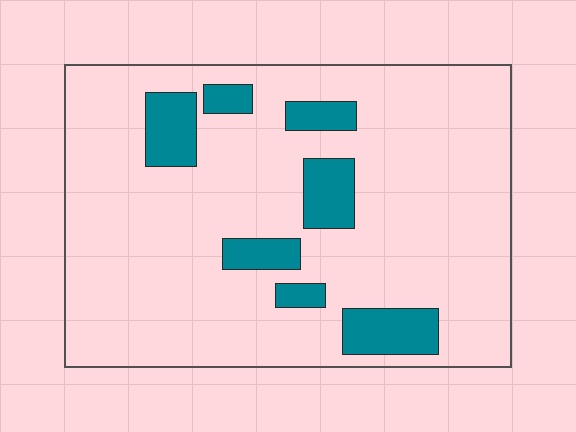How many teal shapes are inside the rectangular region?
7.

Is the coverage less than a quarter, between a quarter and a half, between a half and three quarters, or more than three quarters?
Less than a quarter.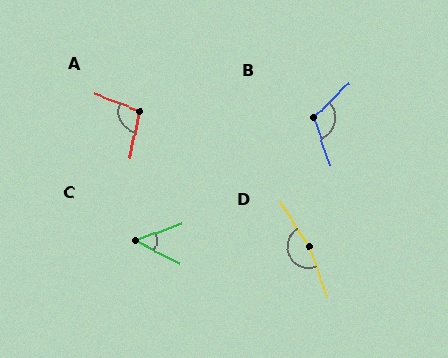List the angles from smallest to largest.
C (48°), A (99°), B (116°), D (167°).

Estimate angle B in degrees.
Approximately 116 degrees.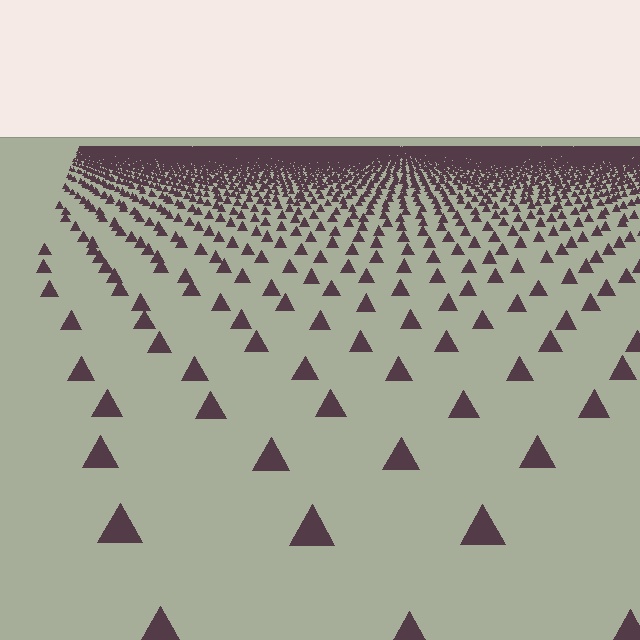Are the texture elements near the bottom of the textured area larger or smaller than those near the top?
Larger. Near the bottom, elements are closer to the viewer and appear at a bigger on-screen size.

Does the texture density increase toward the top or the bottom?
Density increases toward the top.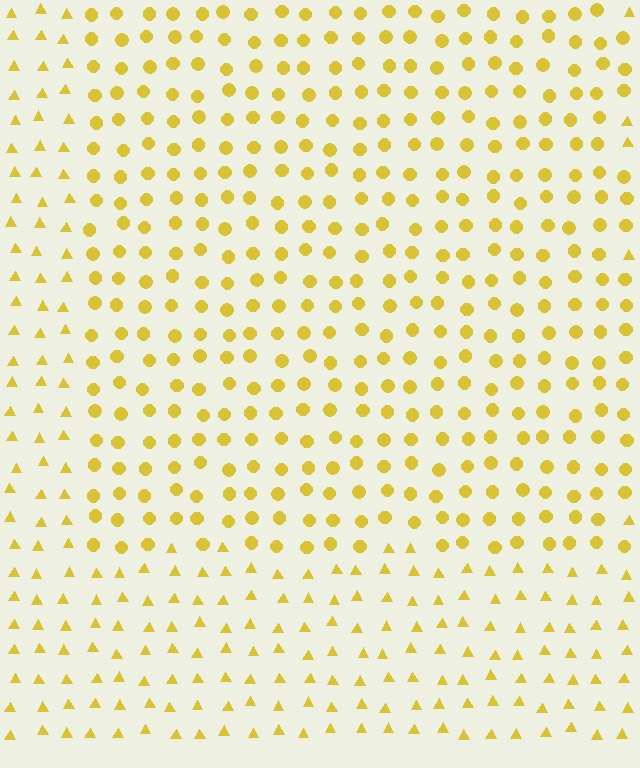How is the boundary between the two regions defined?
The boundary is defined by a change in element shape: circles inside vs. triangles outside. All elements share the same color and spacing.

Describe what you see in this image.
The image is filled with small yellow elements arranged in a uniform grid. A rectangle-shaped region contains circles, while the surrounding area contains triangles. The boundary is defined purely by the change in element shape.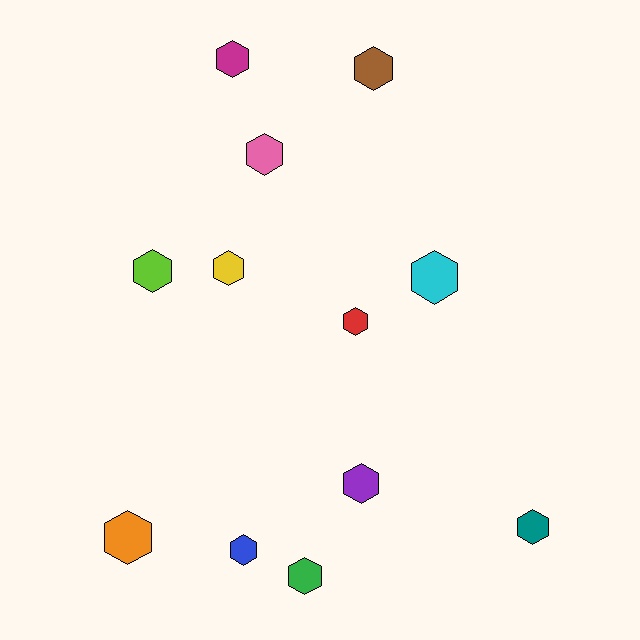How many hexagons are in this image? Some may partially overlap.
There are 12 hexagons.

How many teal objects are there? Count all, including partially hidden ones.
There is 1 teal object.